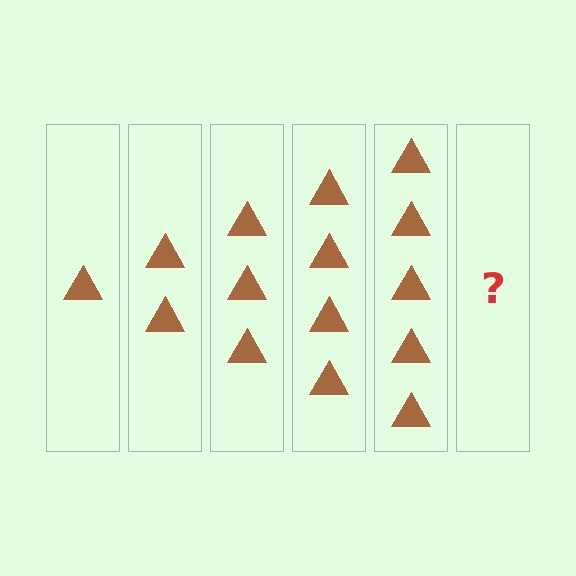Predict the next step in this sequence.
The next step is 6 triangles.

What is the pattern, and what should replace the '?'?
The pattern is that each step adds one more triangle. The '?' should be 6 triangles.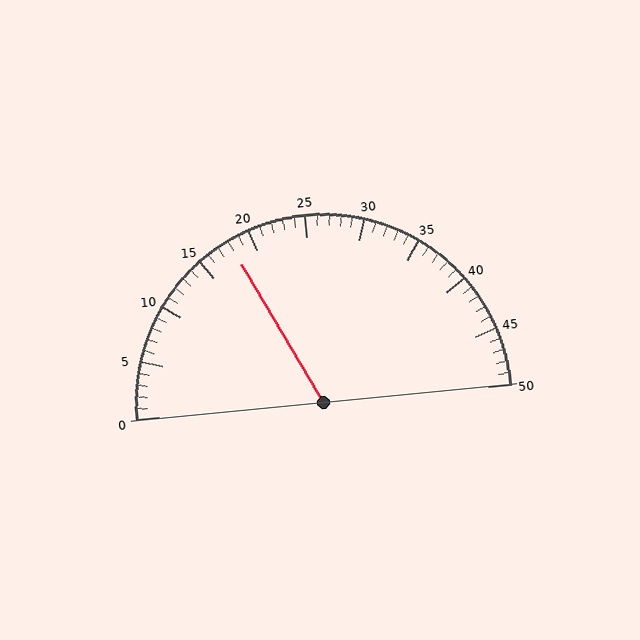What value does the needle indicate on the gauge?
The needle indicates approximately 18.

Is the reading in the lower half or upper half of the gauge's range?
The reading is in the lower half of the range (0 to 50).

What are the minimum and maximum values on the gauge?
The gauge ranges from 0 to 50.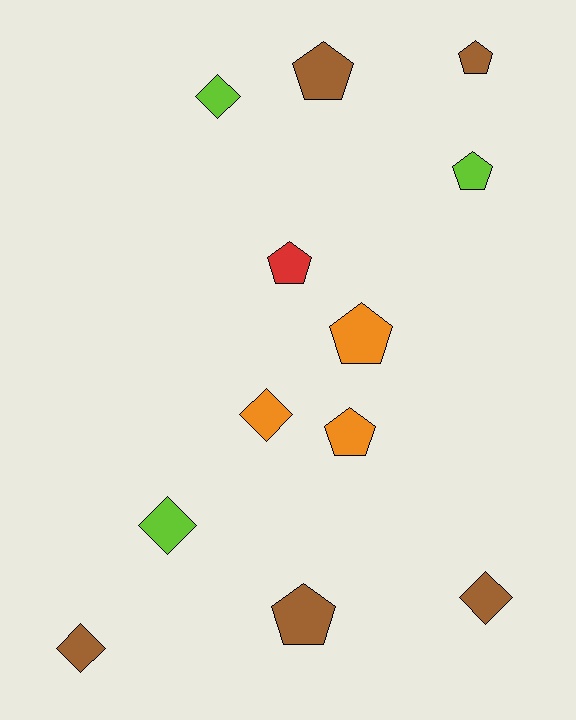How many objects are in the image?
There are 12 objects.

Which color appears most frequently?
Brown, with 5 objects.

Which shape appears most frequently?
Pentagon, with 7 objects.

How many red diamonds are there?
There are no red diamonds.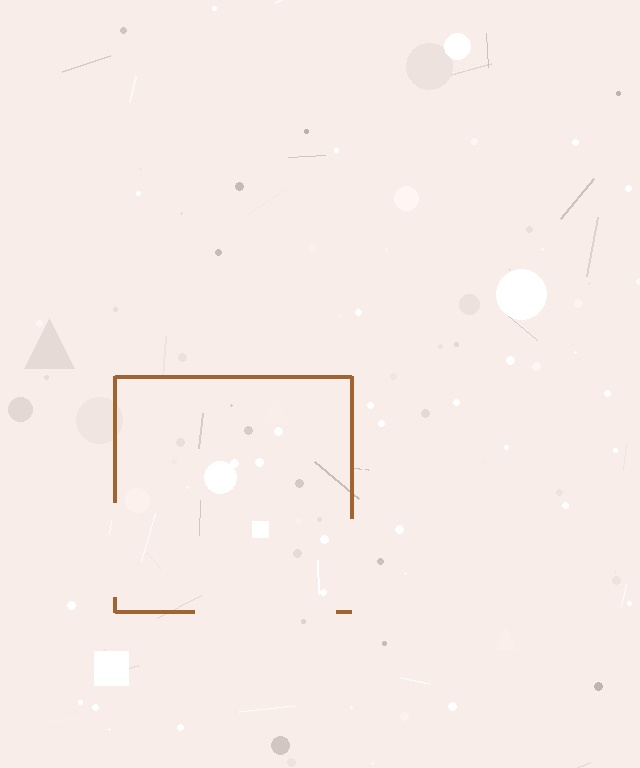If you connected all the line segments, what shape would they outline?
They would outline a square.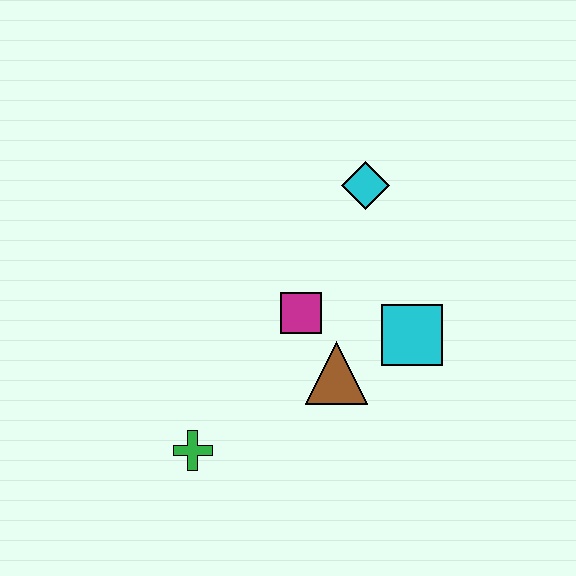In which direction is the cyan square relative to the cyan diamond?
The cyan square is below the cyan diamond.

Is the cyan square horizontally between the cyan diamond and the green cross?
No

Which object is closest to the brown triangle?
The magenta square is closest to the brown triangle.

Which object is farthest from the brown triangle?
The cyan diamond is farthest from the brown triangle.